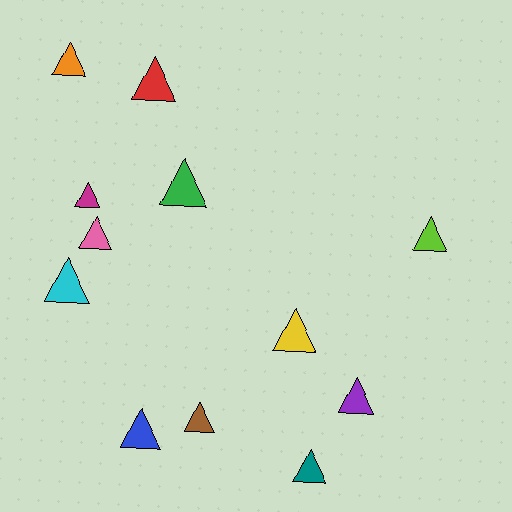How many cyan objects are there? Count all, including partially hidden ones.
There is 1 cyan object.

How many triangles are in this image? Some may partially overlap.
There are 12 triangles.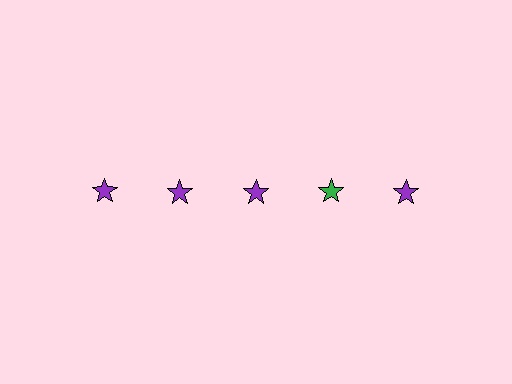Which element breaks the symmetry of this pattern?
The green star in the top row, second from right column breaks the symmetry. All other shapes are purple stars.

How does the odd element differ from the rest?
It has a different color: green instead of purple.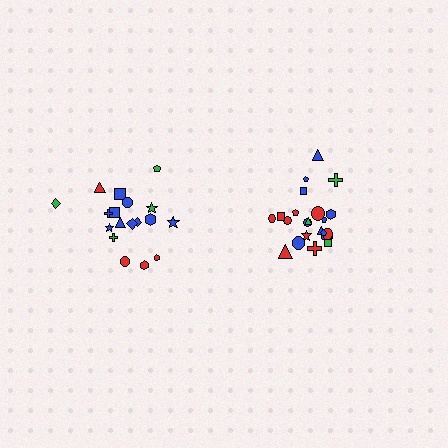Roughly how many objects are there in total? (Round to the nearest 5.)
Roughly 40 objects in total.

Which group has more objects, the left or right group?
The right group.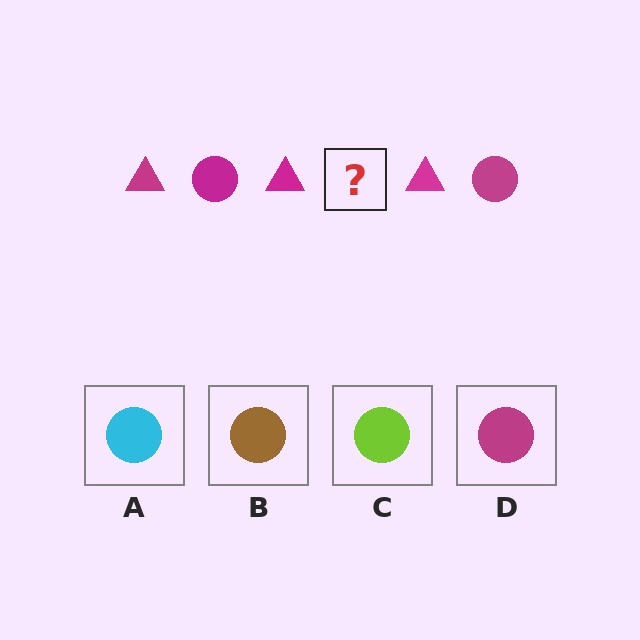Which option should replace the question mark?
Option D.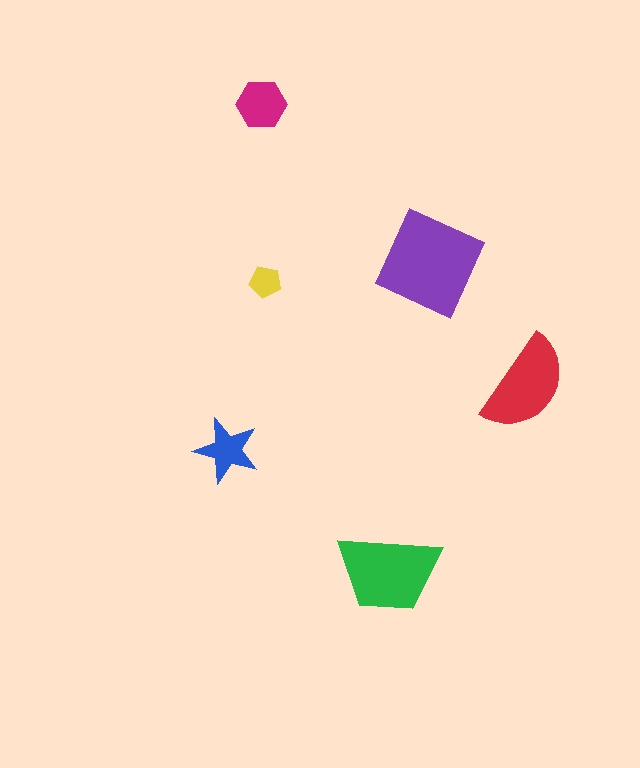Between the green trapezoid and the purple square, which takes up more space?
The purple square.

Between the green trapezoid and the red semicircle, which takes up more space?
The green trapezoid.